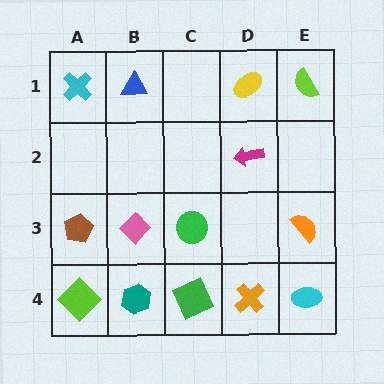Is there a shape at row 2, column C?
No, that cell is empty.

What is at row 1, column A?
A cyan cross.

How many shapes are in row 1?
4 shapes.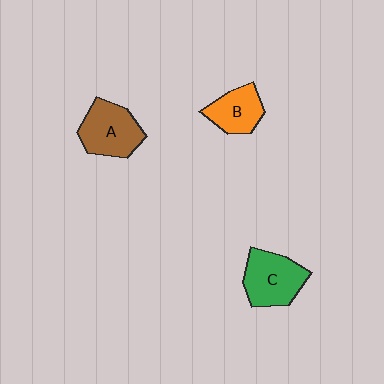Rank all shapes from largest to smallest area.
From largest to smallest: C (green), A (brown), B (orange).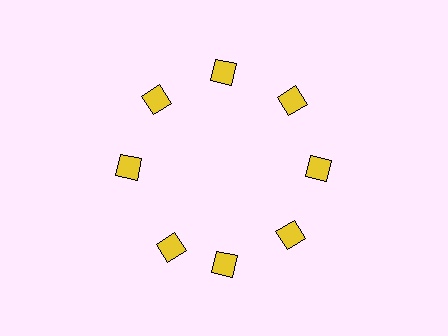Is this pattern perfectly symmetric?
No. The 8 yellow squares are arranged in a ring, but one element near the 8 o'clock position is rotated out of alignment along the ring, breaking the 8-fold rotational symmetry.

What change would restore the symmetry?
The symmetry would be restored by rotating it back into even spacing with its neighbors so that all 8 squares sit at equal angles and equal distance from the center.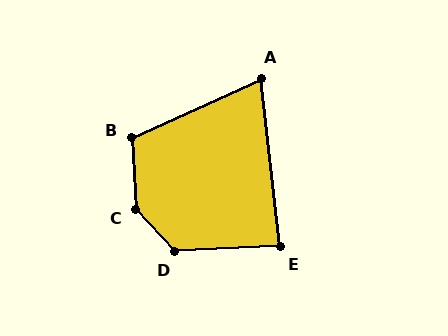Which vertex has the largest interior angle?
C, at approximately 141 degrees.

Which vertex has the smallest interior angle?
A, at approximately 72 degrees.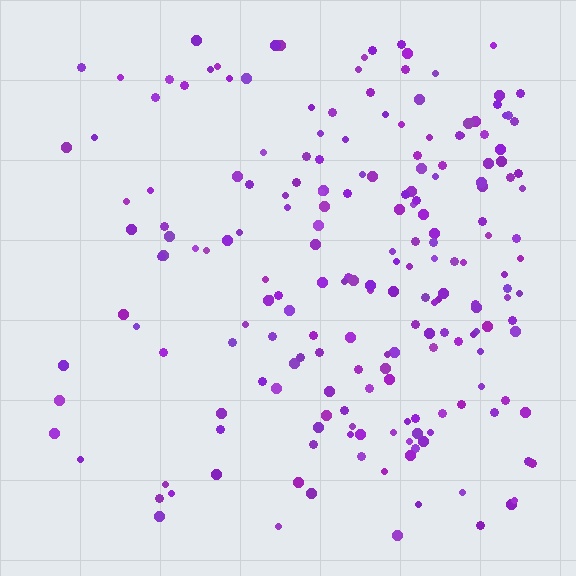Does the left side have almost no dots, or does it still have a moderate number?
Still a moderate number, just noticeably fewer than the right.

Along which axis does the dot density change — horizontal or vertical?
Horizontal.